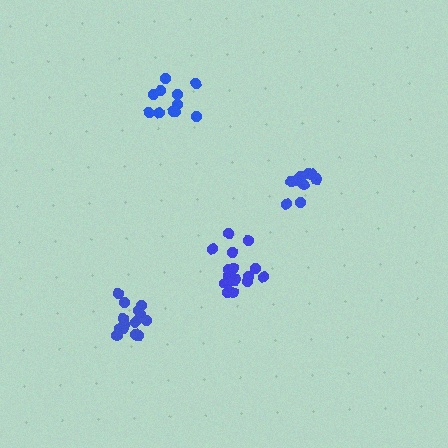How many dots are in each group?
Group 1: 11 dots, Group 2: 15 dots, Group 3: 11 dots, Group 4: 16 dots (53 total).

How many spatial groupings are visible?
There are 4 spatial groupings.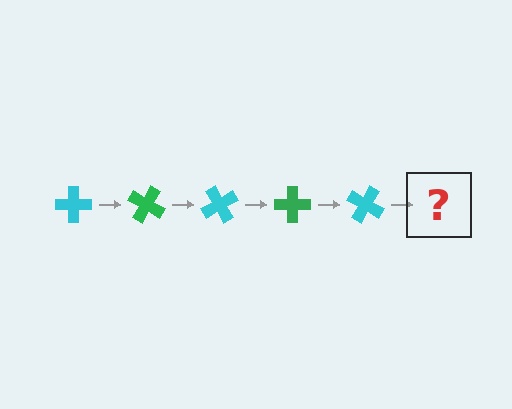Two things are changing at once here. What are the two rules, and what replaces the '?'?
The two rules are that it rotates 30 degrees each step and the color cycles through cyan and green. The '?' should be a green cross, rotated 150 degrees from the start.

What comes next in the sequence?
The next element should be a green cross, rotated 150 degrees from the start.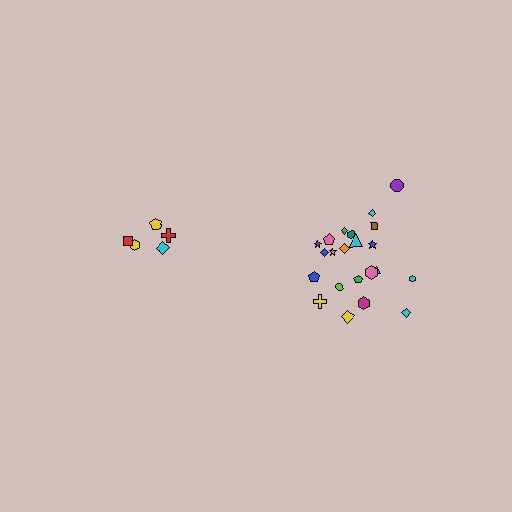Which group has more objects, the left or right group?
The right group.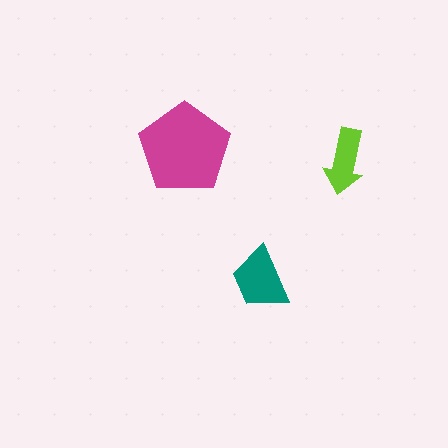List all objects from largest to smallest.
The magenta pentagon, the teal trapezoid, the lime arrow.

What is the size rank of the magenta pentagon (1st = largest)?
1st.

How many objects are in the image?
There are 3 objects in the image.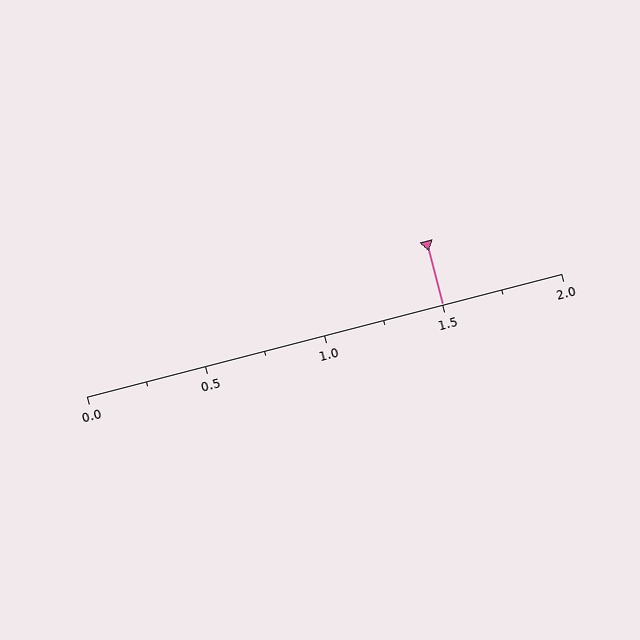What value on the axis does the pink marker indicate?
The marker indicates approximately 1.5.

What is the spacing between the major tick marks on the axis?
The major ticks are spaced 0.5 apart.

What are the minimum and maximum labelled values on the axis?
The axis runs from 0.0 to 2.0.